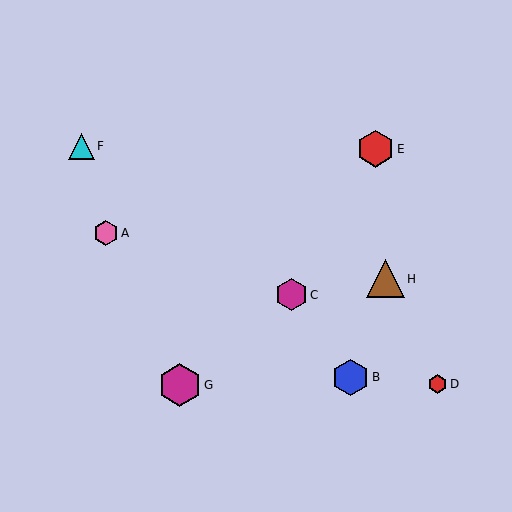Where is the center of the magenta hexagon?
The center of the magenta hexagon is at (292, 295).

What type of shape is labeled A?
Shape A is a pink hexagon.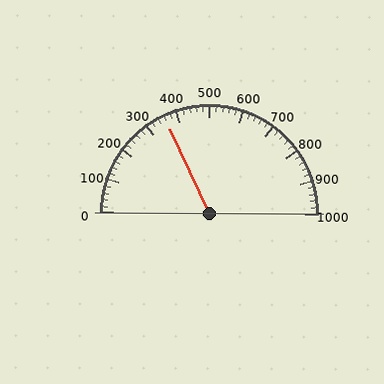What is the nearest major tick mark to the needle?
The nearest major tick mark is 400.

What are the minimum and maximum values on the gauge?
The gauge ranges from 0 to 1000.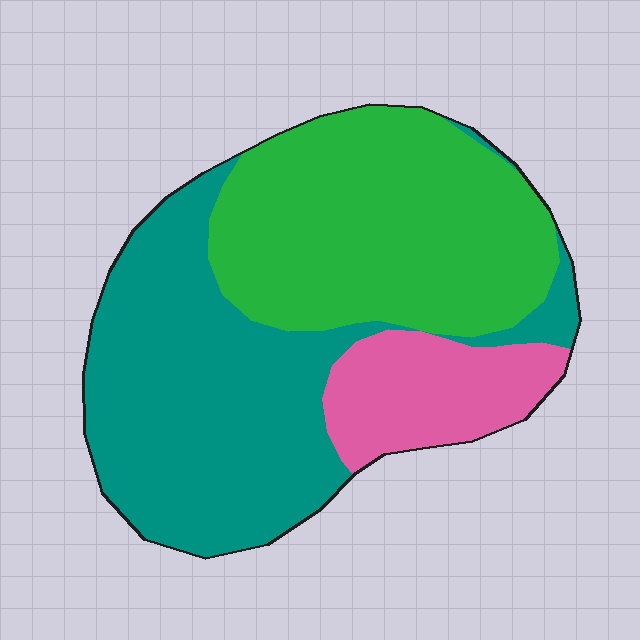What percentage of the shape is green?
Green takes up between a quarter and a half of the shape.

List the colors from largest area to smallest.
From largest to smallest: teal, green, pink.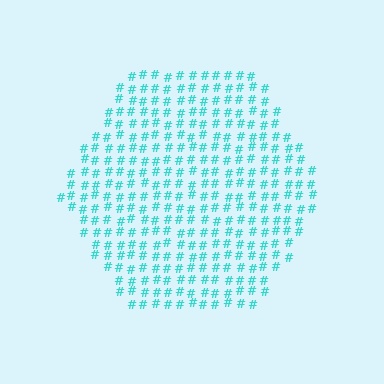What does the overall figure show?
The overall figure shows a hexagon.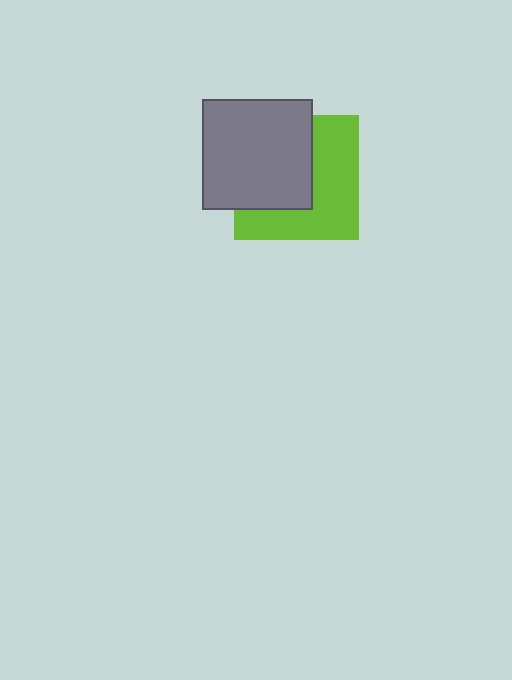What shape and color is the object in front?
The object in front is a gray square.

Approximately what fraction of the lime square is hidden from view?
Roughly 48% of the lime square is hidden behind the gray square.